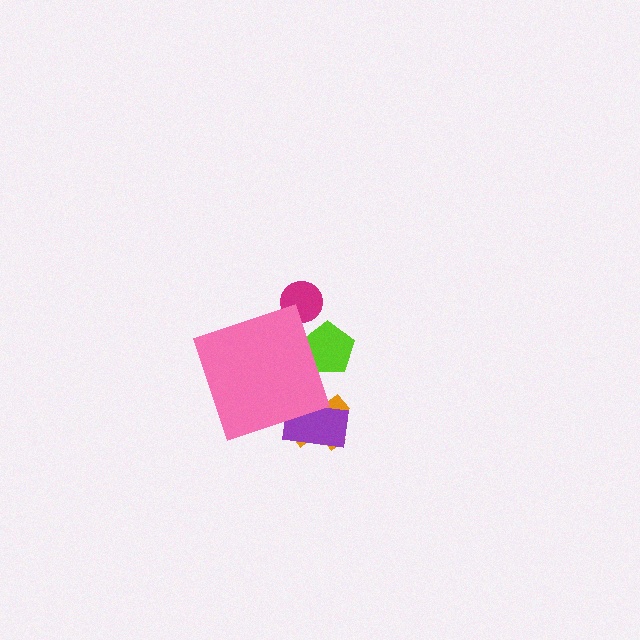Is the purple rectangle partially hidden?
Yes, the purple rectangle is partially hidden behind the pink diamond.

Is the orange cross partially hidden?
Yes, the orange cross is partially hidden behind the pink diamond.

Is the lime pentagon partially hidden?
Yes, the lime pentagon is partially hidden behind the pink diamond.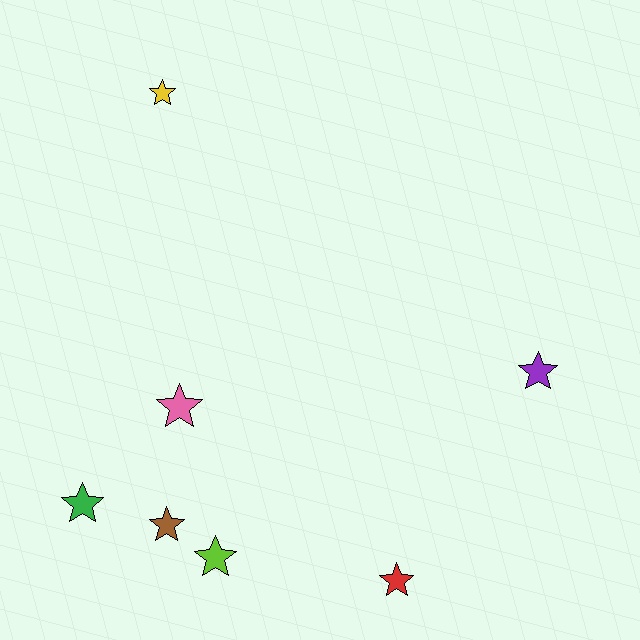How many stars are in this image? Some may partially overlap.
There are 7 stars.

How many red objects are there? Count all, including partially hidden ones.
There is 1 red object.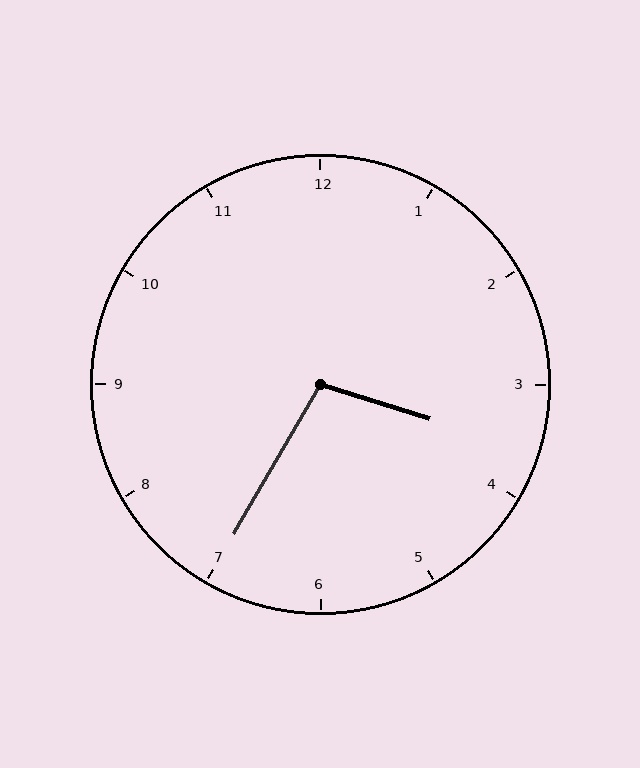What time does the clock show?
3:35.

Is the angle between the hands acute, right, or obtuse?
It is obtuse.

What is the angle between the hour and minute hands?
Approximately 102 degrees.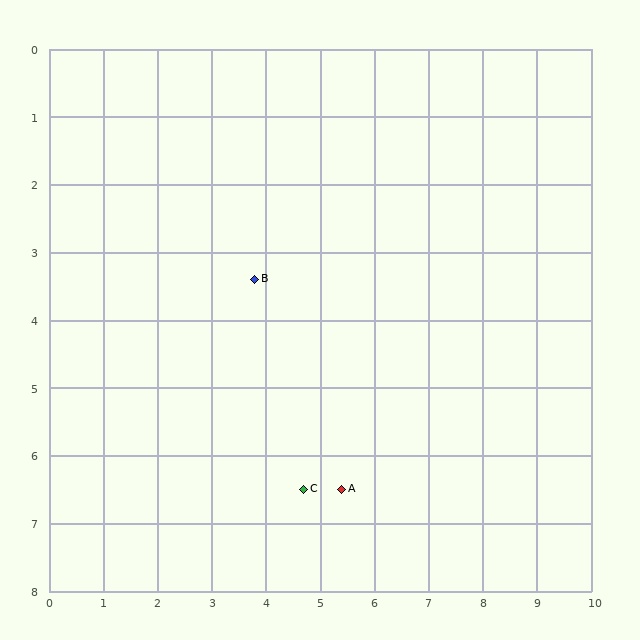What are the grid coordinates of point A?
Point A is at approximately (5.4, 6.5).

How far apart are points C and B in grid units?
Points C and B are about 3.2 grid units apart.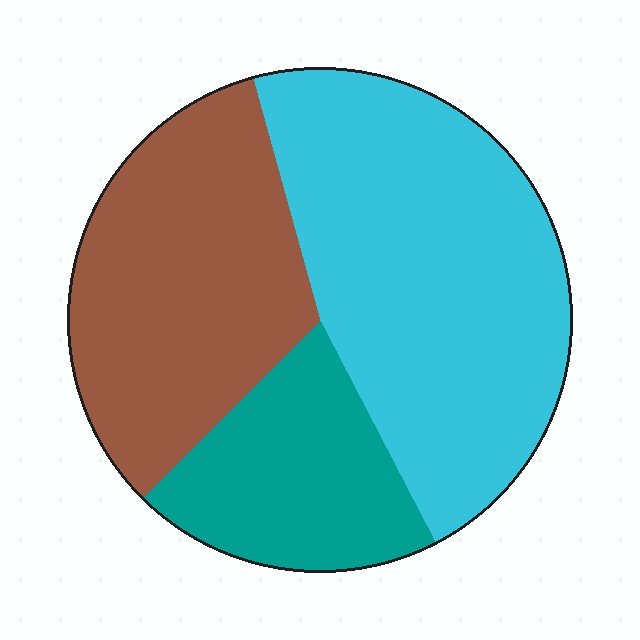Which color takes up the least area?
Teal, at roughly 20%.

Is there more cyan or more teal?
Cyan.